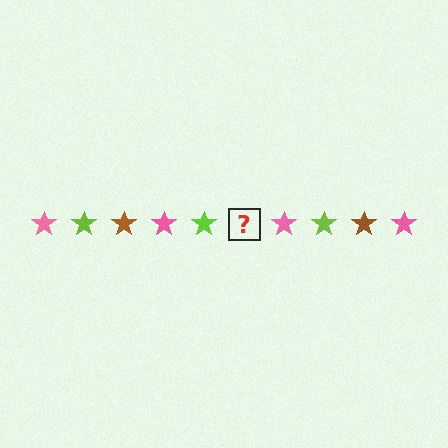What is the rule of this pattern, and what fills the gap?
The rule is that the pattern cycles through pink, lime, brown stars. The gap should be filled with a brown star.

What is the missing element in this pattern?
The missing element is a brown star.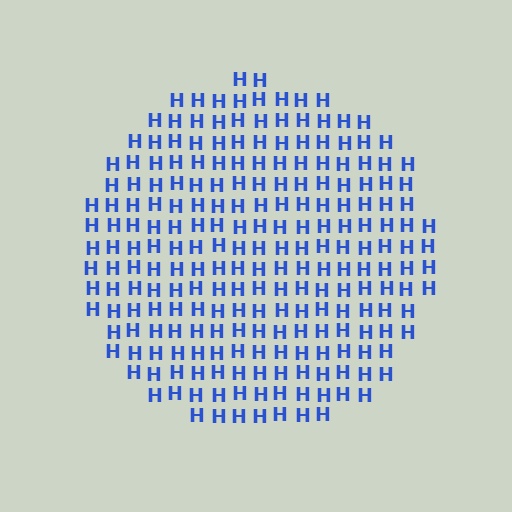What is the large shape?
The large shape is a circle.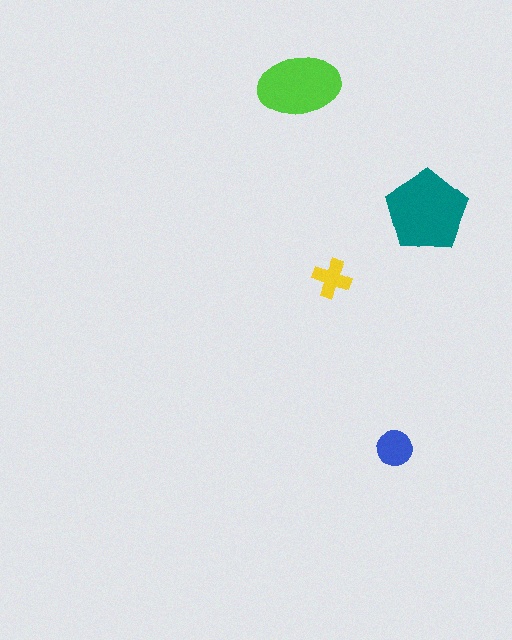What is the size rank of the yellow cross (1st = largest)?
4th.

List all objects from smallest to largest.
The yellow cross, the blue circle, the lime ellipse, the teal pentagon.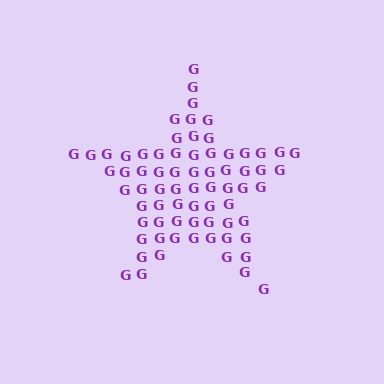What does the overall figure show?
The overall figure shows a star.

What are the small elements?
The small elements are letter G's.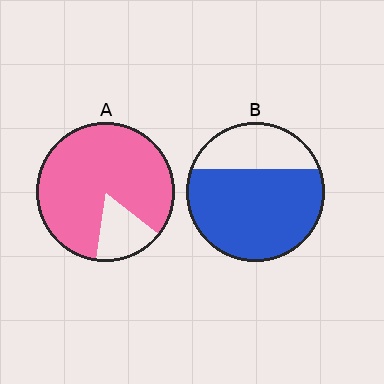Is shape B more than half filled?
Yes.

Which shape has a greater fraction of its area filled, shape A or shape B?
Shape A.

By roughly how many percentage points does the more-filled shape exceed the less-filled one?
By roughly 15 percentage points (A over B).